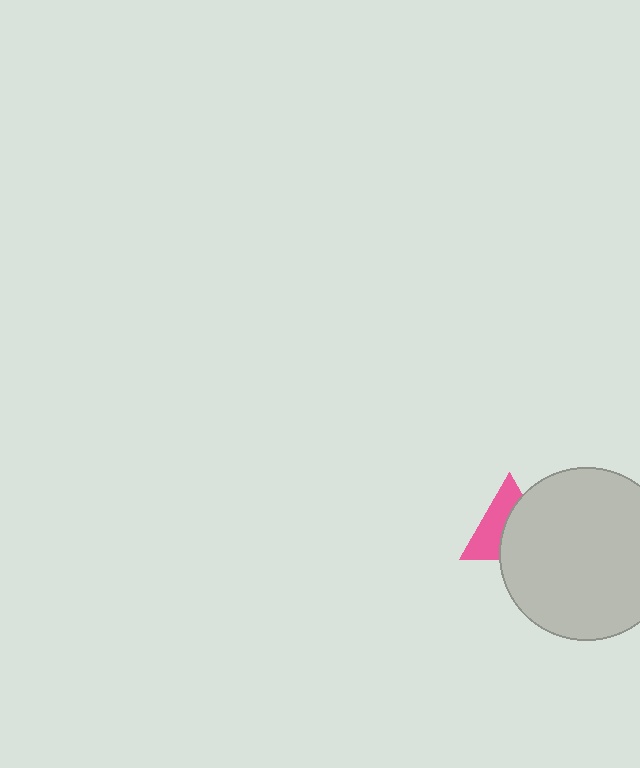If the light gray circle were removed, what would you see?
You would see the complete pink triangle.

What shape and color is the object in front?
The object in front is a light gray circle.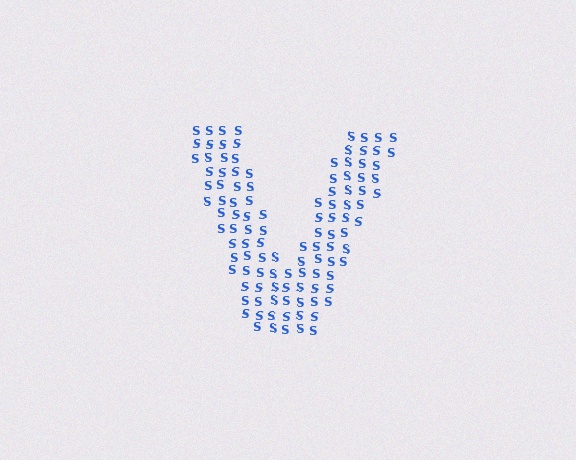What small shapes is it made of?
It is made of small letter S's.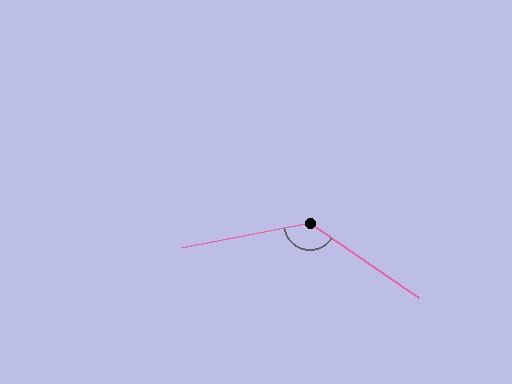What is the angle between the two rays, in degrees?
Approximately 135 degrees.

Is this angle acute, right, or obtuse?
It is obtuse.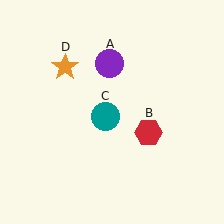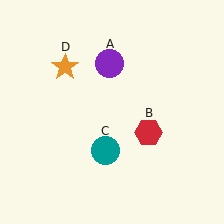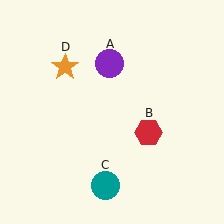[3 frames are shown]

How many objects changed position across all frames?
1 object changed position: teal circle (object C).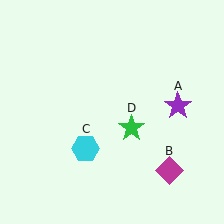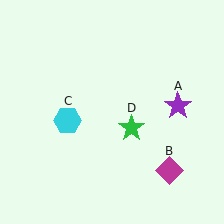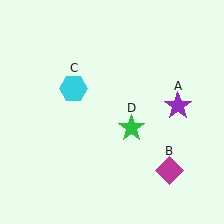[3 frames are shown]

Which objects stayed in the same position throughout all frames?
Purple star (object A) and magenta diamond (object B) and green star (object D) remained stationary.